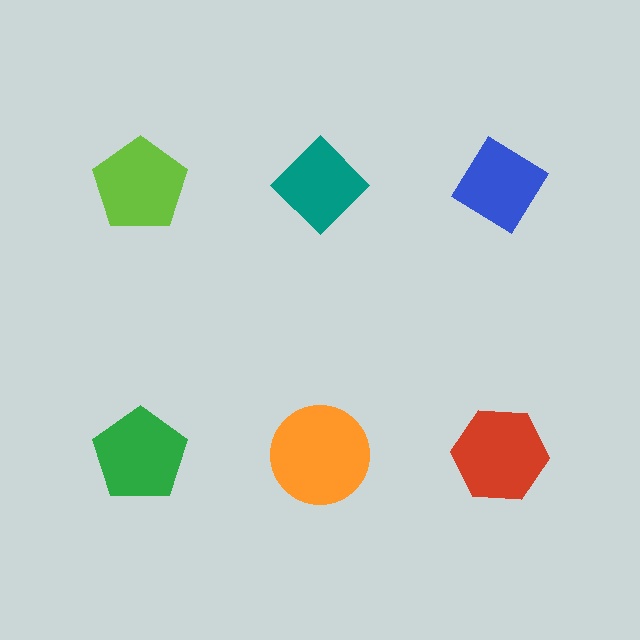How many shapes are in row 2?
3 shapes.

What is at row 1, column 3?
A blue diamond.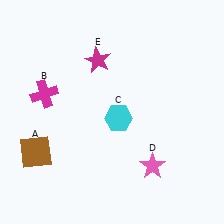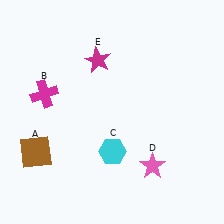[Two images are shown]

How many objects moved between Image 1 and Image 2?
1 object moved between the two images.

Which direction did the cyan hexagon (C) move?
The cyan hexagon (C) moved down.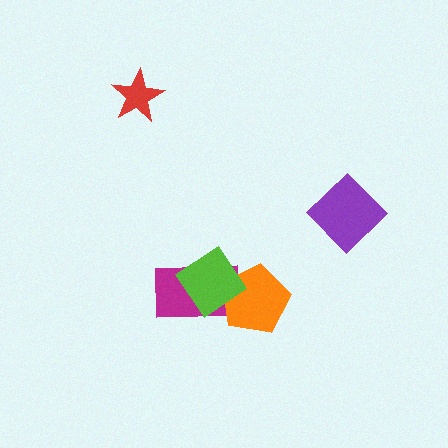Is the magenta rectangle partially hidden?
Yes, it is partially covered by another shape.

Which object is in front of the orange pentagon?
The lime diamond is in front of the orange pentagon.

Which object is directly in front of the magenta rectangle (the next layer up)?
The orange pentagon is directly in front of the magenta rectangle.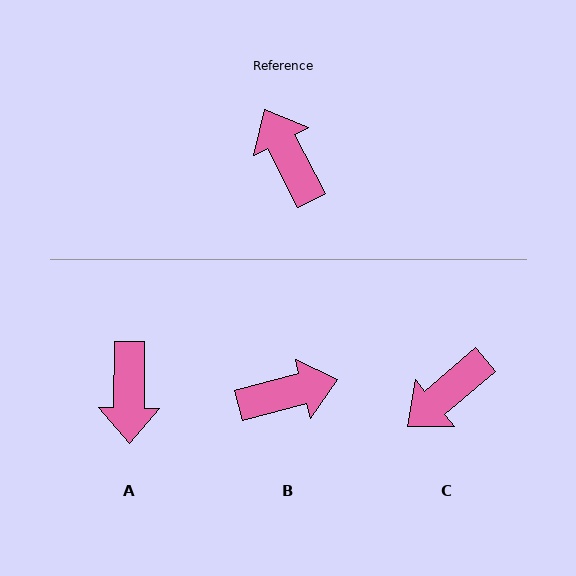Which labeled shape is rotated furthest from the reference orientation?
A, about 153 degrees away.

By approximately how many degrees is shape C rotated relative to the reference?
Approximately 103 degrees counter-clockwise.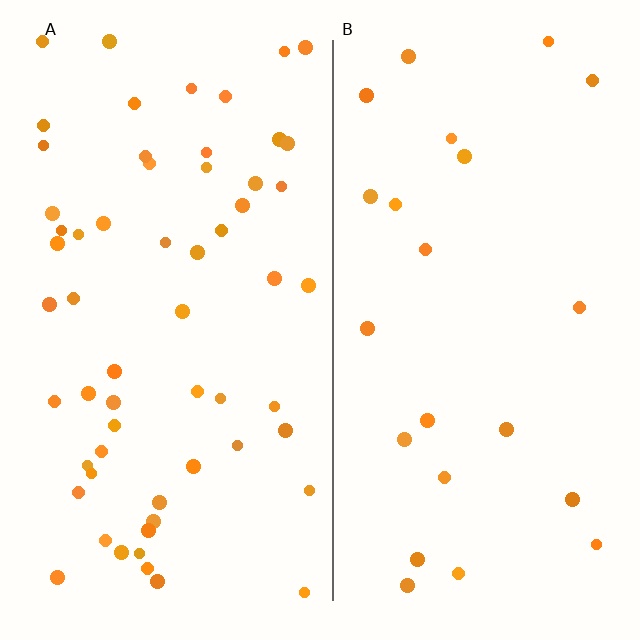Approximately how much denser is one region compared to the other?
Approximately 2.6× — region A over region B.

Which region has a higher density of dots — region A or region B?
A (the left).